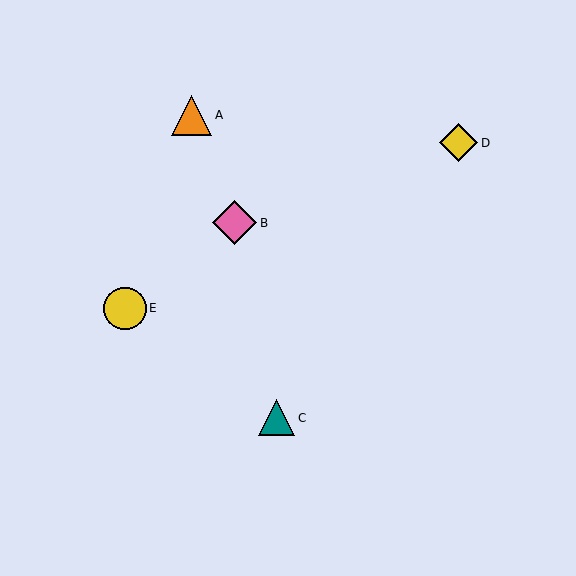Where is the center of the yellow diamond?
The center of the yellow diamond is at (459, 143).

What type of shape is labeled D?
Shape D is a yellow diamond.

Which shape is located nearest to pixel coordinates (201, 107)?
The orange triangle (labeled A) at (192, 115) is nearest to that location.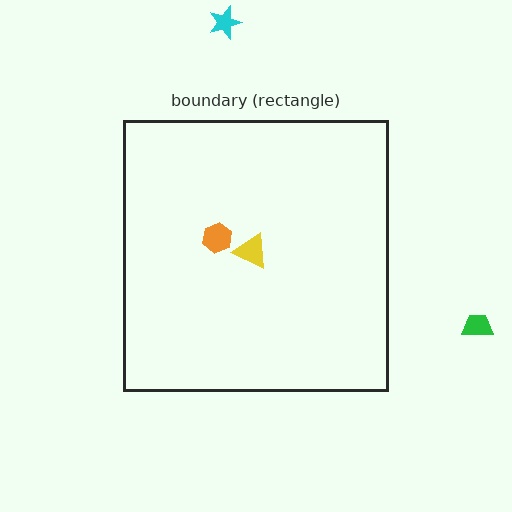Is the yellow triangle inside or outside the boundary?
Inside.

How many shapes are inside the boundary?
2 inside, 2 outside.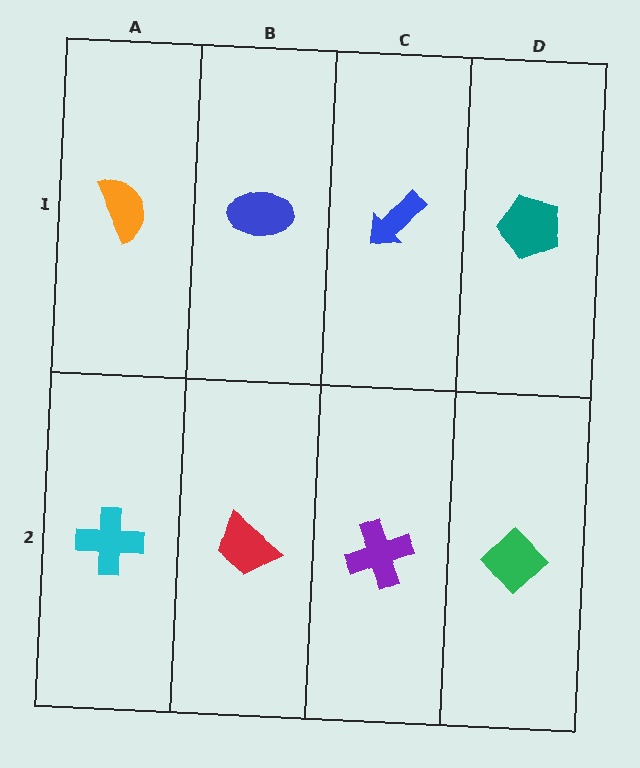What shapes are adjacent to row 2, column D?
A teal pentagon (row 1, column D), a purple cross (row 2, column C).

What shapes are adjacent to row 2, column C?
A blue arrow (row 1, column C), a red trapezoid (row 2, column B), a green diamond (row 2, column D).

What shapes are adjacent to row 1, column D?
A green diamond (row 2, column D), a blue arrow (row 1, column C).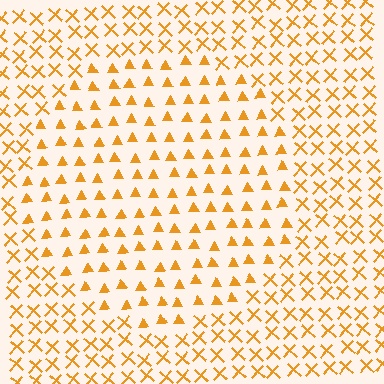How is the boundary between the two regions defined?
The boundary is defined by a change in element shape: triangles inside vs. X marks outside. All elements share the same color and spacing.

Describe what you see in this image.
The image is filled with small orange elements arranged in a uniform grid. A circle-shaped region contains triangles, while the surrounding area contains X marks. The boundary is defined purely by the change in element shape.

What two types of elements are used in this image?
The image uses triangles inside the circle region and X marks outside it.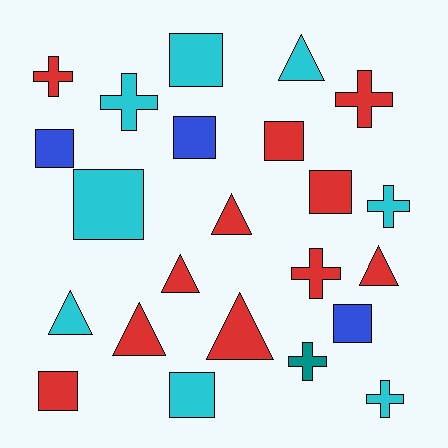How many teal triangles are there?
There are no teal triangles.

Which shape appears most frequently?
Square, with 9 objects.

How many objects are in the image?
There are 23 objects.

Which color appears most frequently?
Red, with 11 objects.